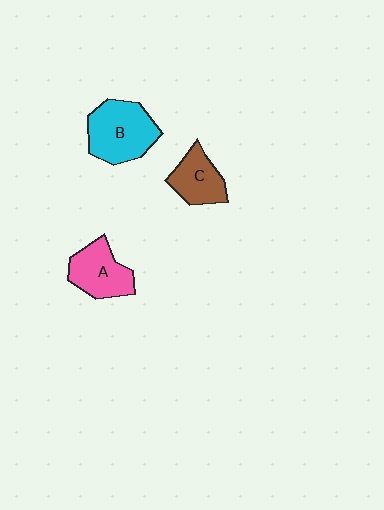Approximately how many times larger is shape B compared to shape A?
Approximately 1.3 times.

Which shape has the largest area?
Shape B (cyan).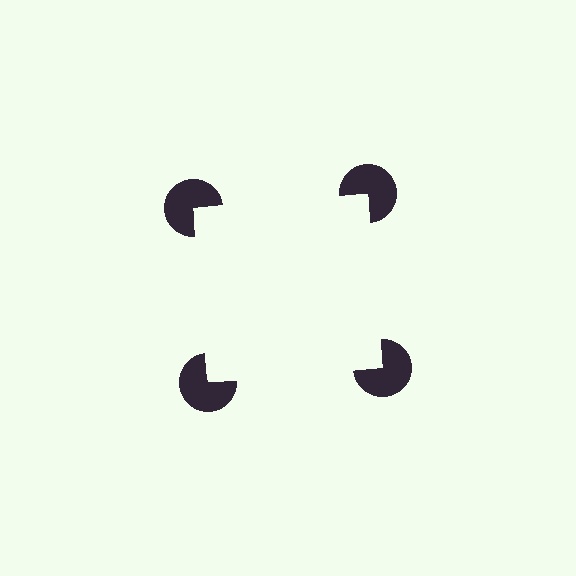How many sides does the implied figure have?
4 sides.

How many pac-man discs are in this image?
There are 4 — one at each vertex of the illusory square.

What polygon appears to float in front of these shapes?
An illusory square — its edges are inferred from the aligned wedge cuts in the pac-man discs, not physically drawn.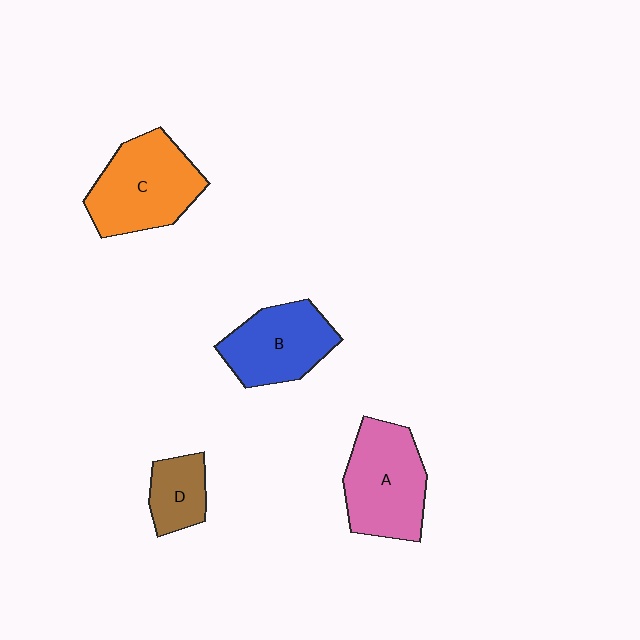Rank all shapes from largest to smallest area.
From largest to smallest: C (orange), A (pink), B (blue), D (brown).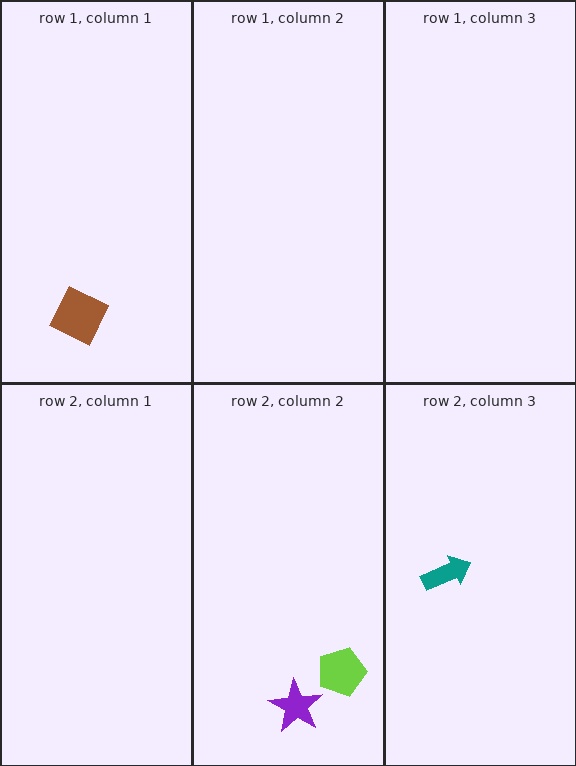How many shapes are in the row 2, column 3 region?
1.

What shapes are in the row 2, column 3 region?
The teal arrow.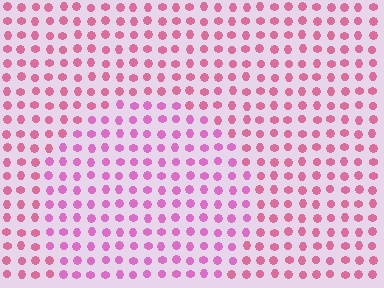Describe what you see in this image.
The image is filled with small pink elements in a uniform arrangement. A circle-shaped region is visible where the elements are tinted to a slightly different hue, forming a subtle color boundary.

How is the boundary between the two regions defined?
The boundary is defined purely by a slight shift in hue (about 24 degrees). Spacing, size, and orientation are identical on both sides.